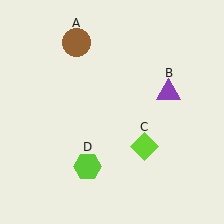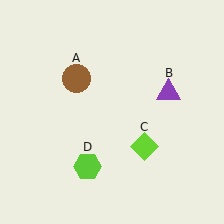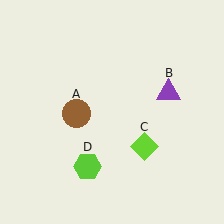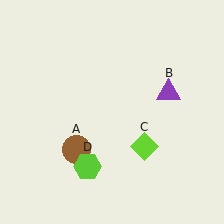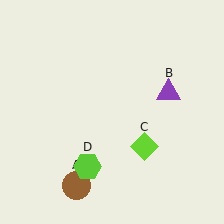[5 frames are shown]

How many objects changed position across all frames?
1 object changed position: brown circle (object A).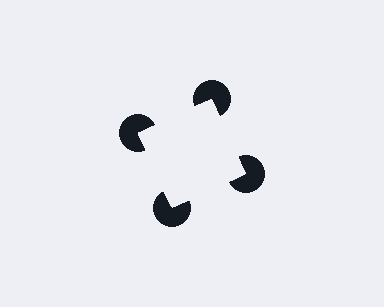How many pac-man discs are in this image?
There are 4 — one at each vertex of the illusory square.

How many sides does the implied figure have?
4 sides.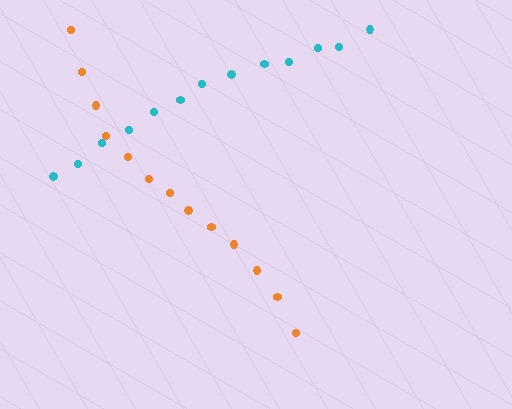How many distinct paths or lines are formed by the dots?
There are 2 distinct paths.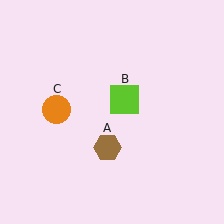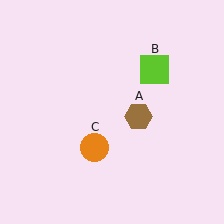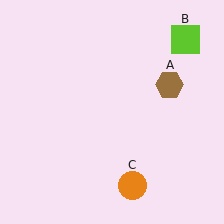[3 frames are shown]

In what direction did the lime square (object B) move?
The lime square (object B) moved up and to the right.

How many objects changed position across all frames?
3 objects changed position: brown hexagon (object A), lime square (object B), orange circle (object C).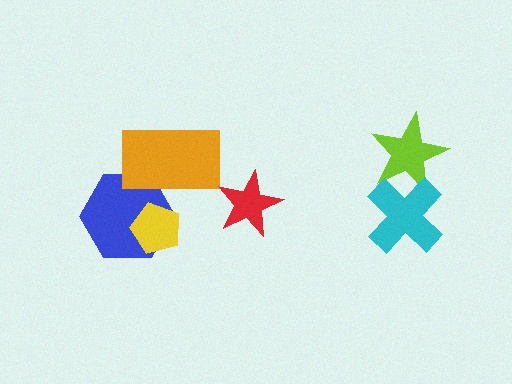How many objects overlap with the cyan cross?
1 object overlaps with the cyan cross.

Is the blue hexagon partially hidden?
Yes, it is partially covered by another shape.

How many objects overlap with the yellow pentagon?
1 object overlaps with the yellow pentagon.